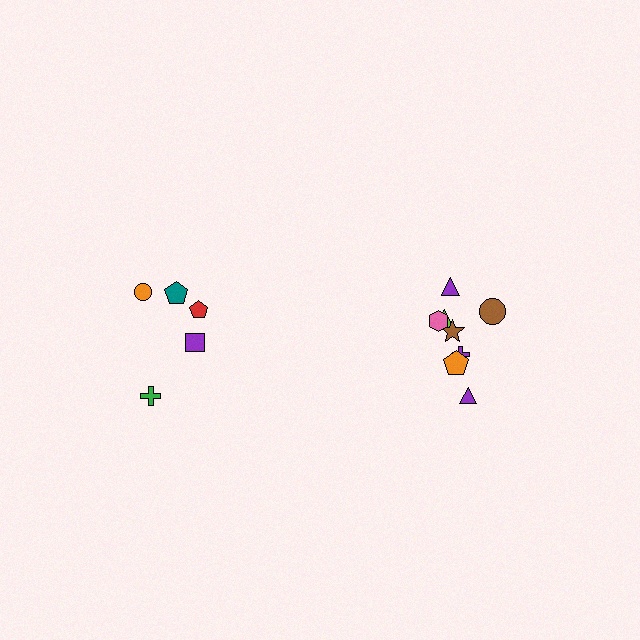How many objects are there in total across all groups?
There are 13 objects.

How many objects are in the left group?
There are 5 objects.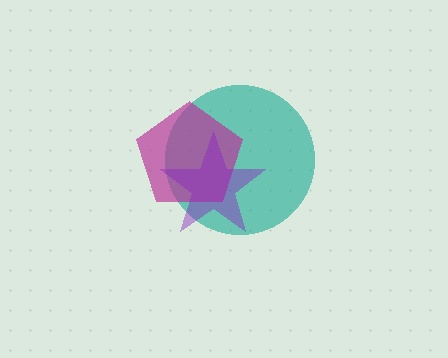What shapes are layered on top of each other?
The layered shapes are: a teal circle, a magenta pentagon, a purple star.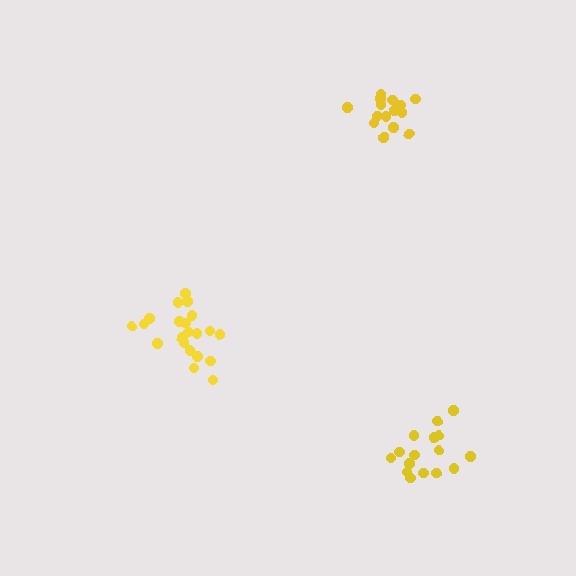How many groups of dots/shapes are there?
There are 3 groups.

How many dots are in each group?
Group 1: 15 dots, Group 2: 16 dots, Group 3: 21 dots (52 total).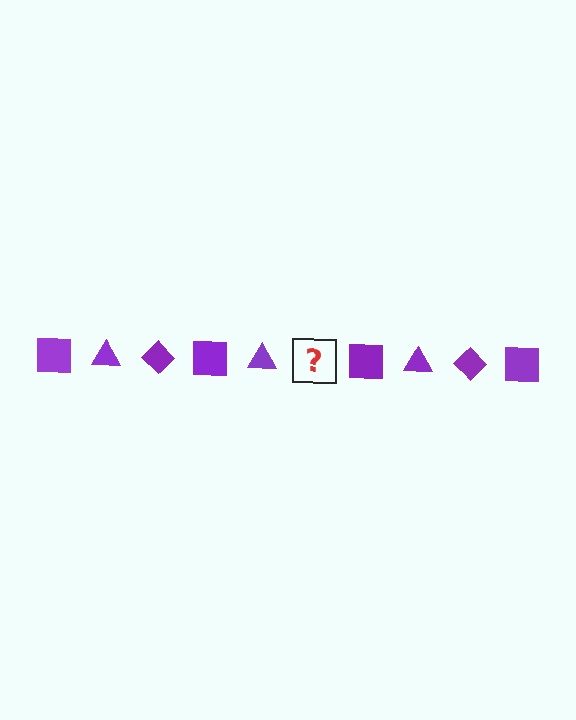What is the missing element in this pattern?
The missing element is a purple diamond.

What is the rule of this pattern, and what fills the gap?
The rule is that the pattern cycles through square, triangle, diamond shapes in purple. The gap should be filled with a purple diamond.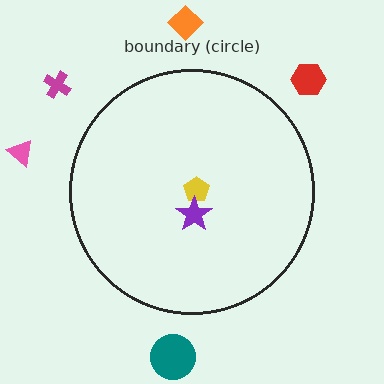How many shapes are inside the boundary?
2 inside, 5 outside.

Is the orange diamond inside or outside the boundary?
Outside.